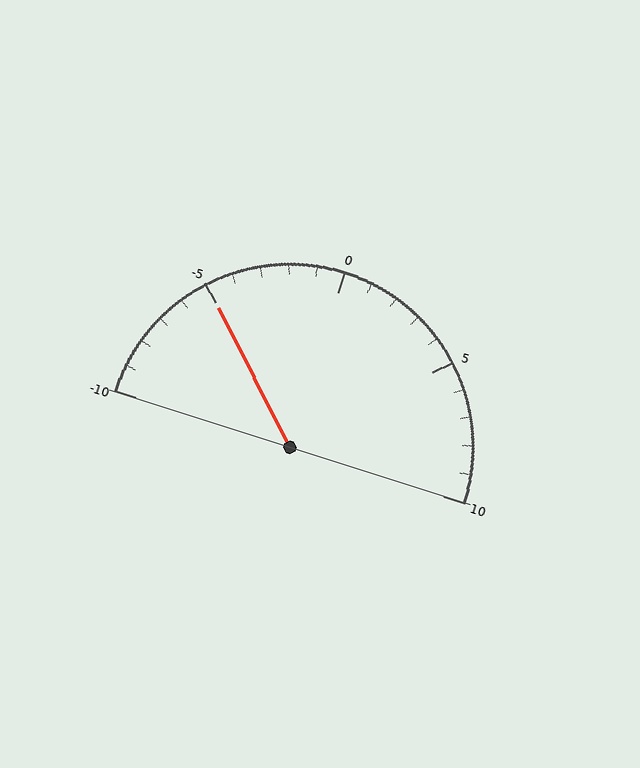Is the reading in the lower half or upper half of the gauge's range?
The reading is in the lower half of the range (-10 to 10).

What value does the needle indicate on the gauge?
The needle indicates approximately -5.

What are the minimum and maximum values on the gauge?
The gauge ranges from -10 to 10.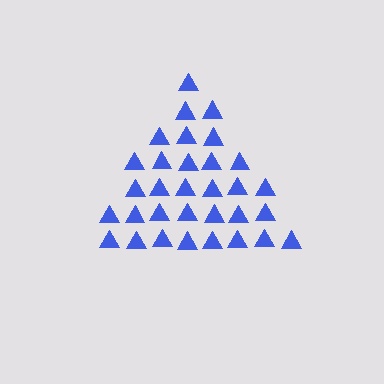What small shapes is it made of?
It is made of small triangles.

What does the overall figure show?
The overall figure shows a triangle.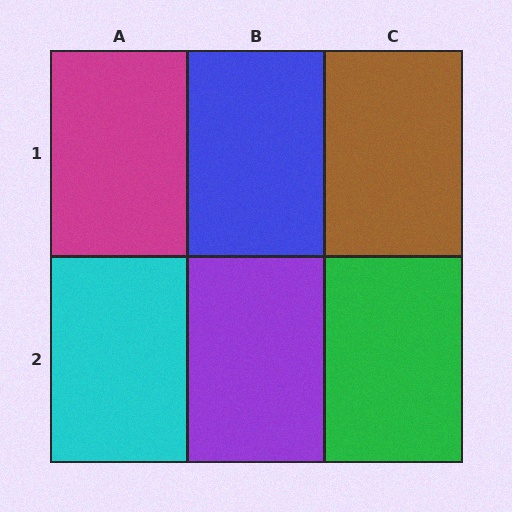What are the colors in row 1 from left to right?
Magenta, blue, brown.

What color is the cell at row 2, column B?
Purple.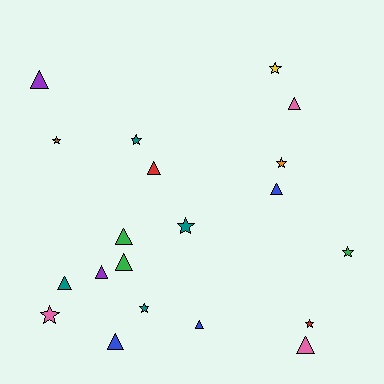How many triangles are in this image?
There are 11 triangles.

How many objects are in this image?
There are 20 objects.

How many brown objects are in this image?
There is 1 brown object.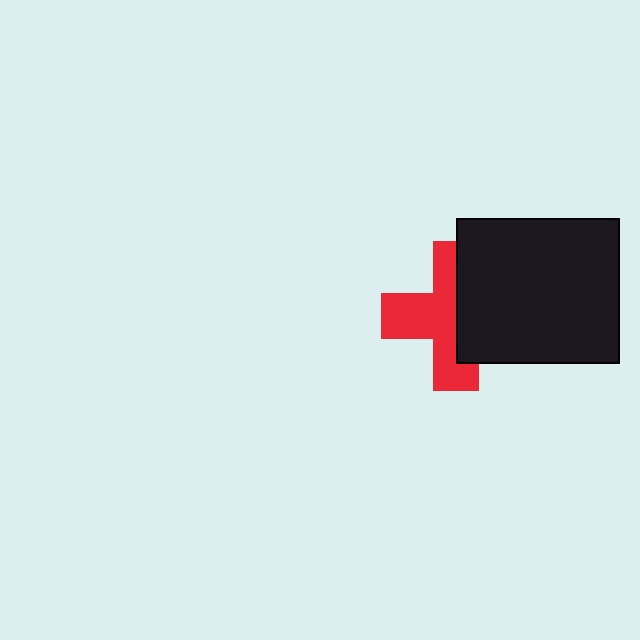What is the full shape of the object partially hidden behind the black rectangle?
The partially hidden object is a red cross.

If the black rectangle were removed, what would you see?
You would see the complete red cross.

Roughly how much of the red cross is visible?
About half of it is visible (roughly 54%).